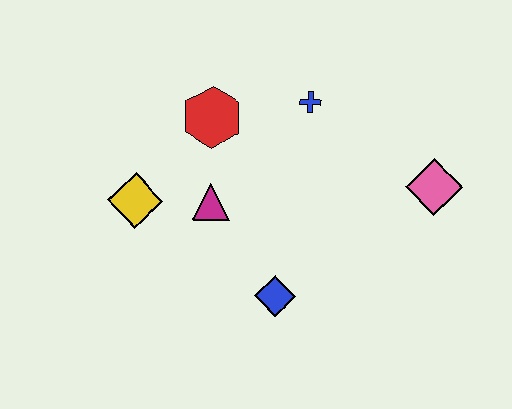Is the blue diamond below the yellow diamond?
Yes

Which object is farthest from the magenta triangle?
The pink diamond is farthest from the magenta triangle.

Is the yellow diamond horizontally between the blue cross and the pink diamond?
No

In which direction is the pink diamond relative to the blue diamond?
The pink diamond is to the right of the blue diamond.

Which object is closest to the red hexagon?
The magenta triangle is closest to the red hexagon.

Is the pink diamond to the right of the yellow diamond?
Yes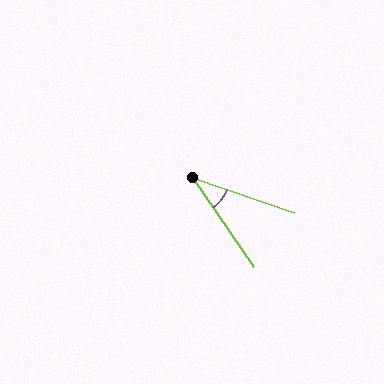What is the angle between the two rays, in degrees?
Approximately 37 degrees.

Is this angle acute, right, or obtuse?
It is acute.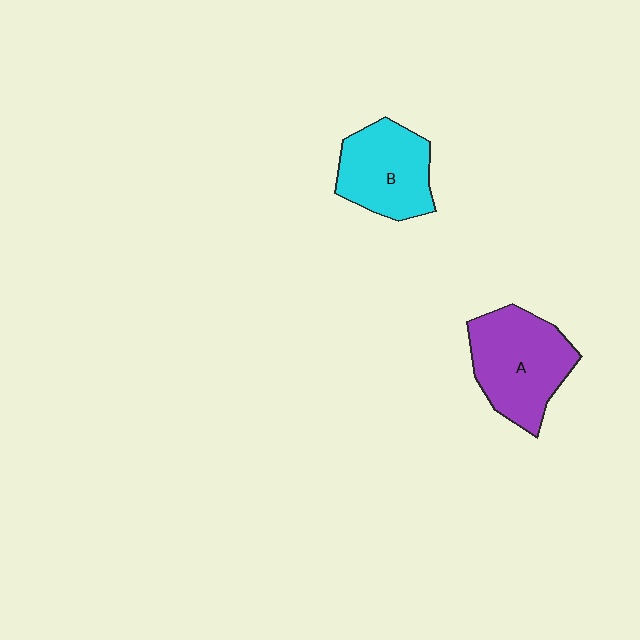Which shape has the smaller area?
Shape B (cyan).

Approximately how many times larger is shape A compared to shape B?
Approximately 1.2 times.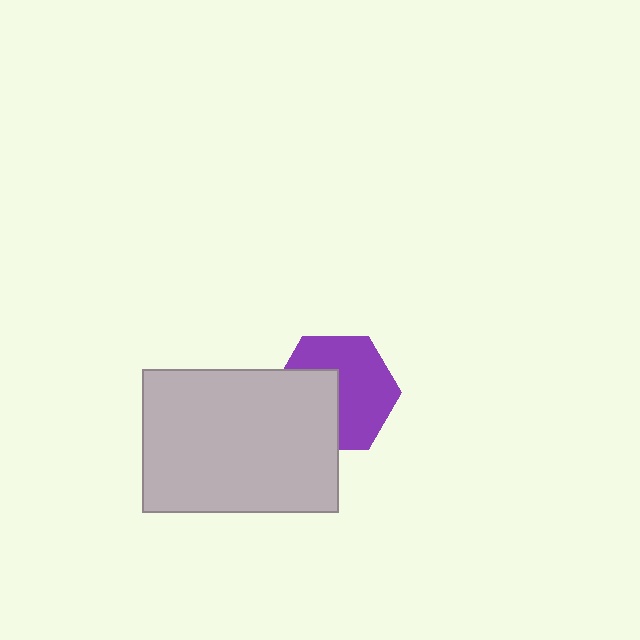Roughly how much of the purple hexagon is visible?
About half of it is visible (roughly 60%).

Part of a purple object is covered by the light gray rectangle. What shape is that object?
It is a hexagon.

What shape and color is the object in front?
The object in front is a light gray rectangle.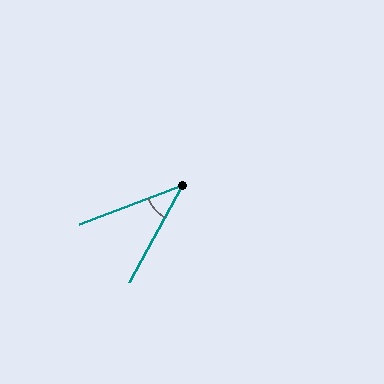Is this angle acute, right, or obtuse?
It is acute.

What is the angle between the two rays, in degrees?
Approximately 41 degrees.